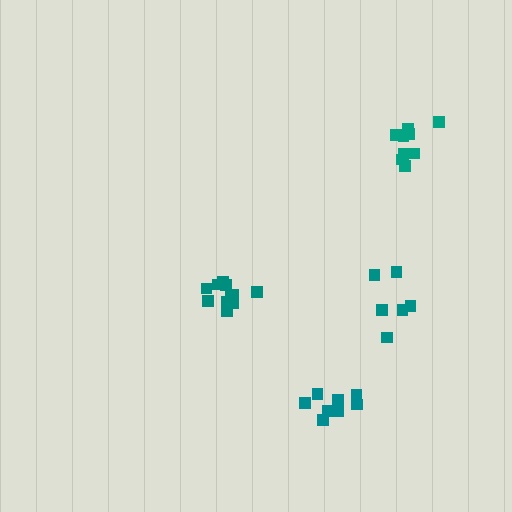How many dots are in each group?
Group 1: 8 dots, Group 2: 10 dots, Group 3: 11 dots, Group 4: 6 dots (35 total).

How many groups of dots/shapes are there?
There are 4 groups.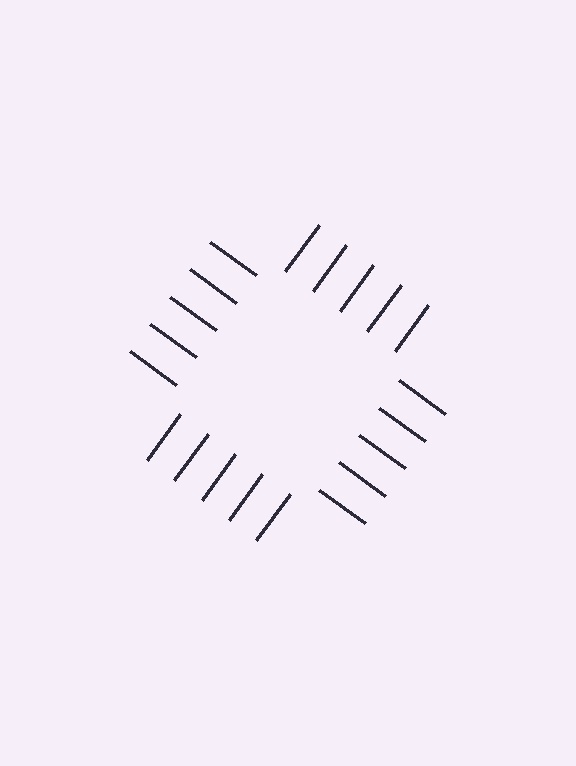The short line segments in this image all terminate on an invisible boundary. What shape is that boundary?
An illusory square — the line segments terminate on its edges but no continuous stroke is drawn.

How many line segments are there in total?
20 — 5 along each of the 4 edges.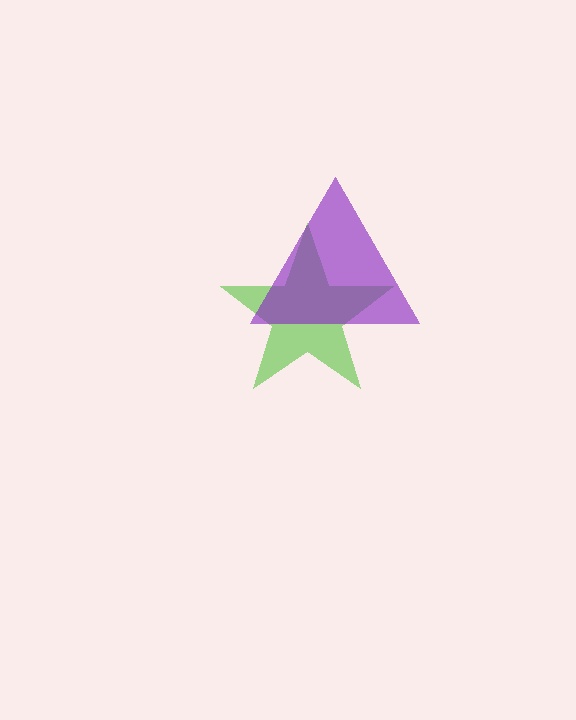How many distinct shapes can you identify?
There are 2 distinct shapes: a lime star, a purple triangle.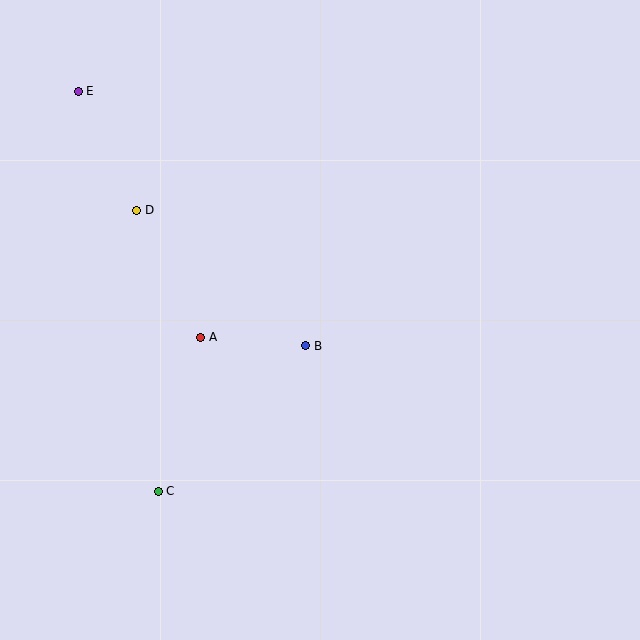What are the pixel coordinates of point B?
Point B is at (306, 346).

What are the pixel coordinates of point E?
Point E is at (78, 91).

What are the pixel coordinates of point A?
Point A is at (201, 337).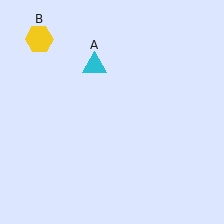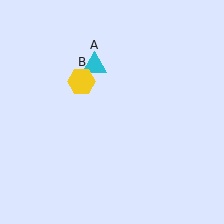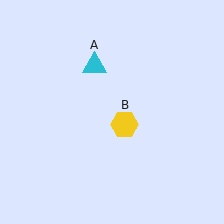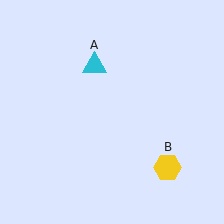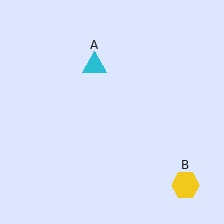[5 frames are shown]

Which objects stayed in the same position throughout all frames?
Cyan triangle (object A) remained stationary.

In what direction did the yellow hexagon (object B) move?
The yellow hexagon (object B) moved down and to the right.